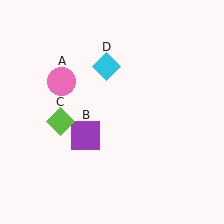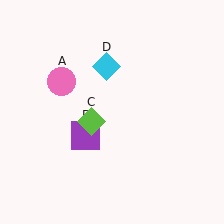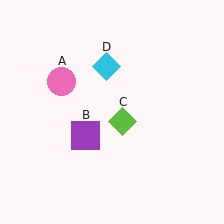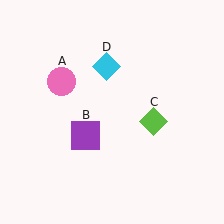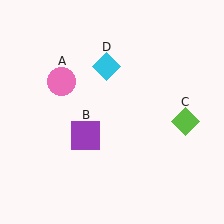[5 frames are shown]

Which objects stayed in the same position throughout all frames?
Pink circle (object A) and purple square (object B) and cyan diamond (object D) remained stationary.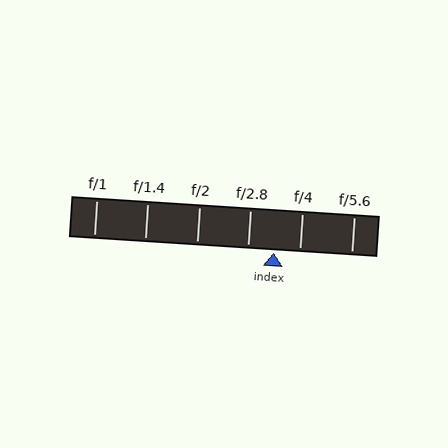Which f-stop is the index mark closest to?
The index mark is closest to f/2.8.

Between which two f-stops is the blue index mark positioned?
The index mark is between f/2.8 and f/4.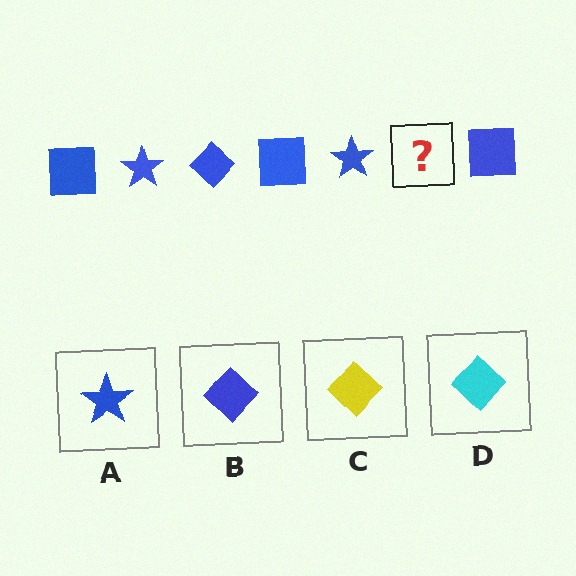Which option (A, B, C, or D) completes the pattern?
B.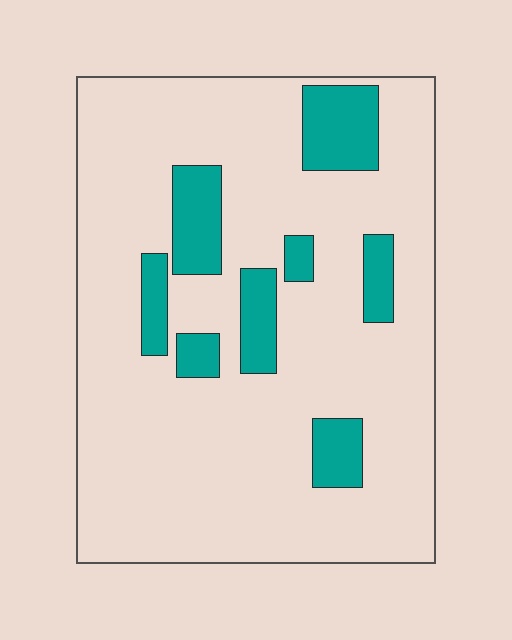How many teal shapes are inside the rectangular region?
8.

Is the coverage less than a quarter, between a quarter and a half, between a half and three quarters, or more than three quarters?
Less than a quarter.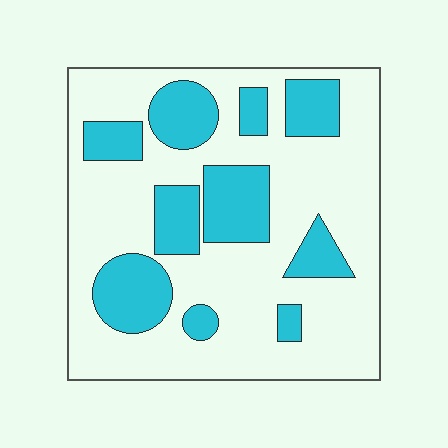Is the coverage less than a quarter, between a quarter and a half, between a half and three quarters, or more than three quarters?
Between a quarter and a half.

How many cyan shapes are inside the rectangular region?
10.